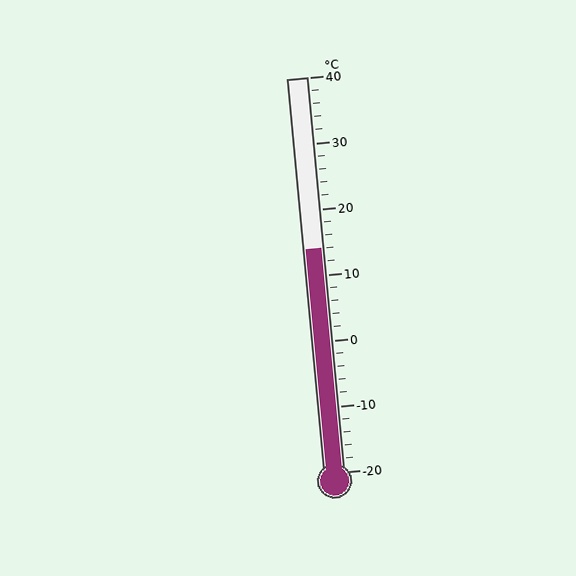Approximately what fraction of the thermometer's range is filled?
The thermometer is filled to approximately 55% of its range.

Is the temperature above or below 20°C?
The temperature is below 20°C.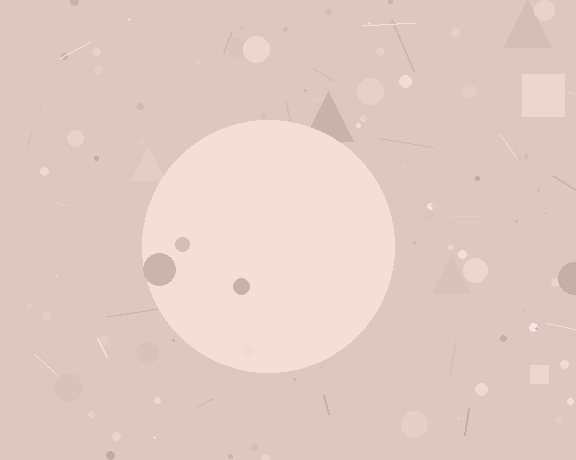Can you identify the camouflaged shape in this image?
The camouflaged shape is a circle.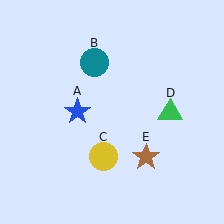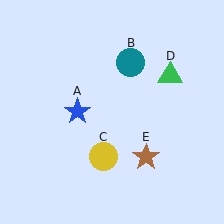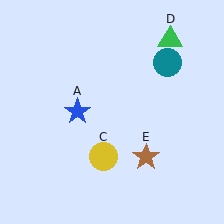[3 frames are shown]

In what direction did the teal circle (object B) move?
The teal circle (object B) moved right.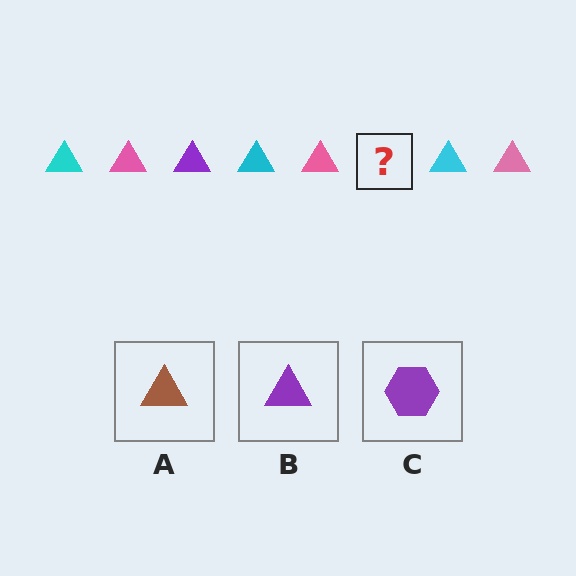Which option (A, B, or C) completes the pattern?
B.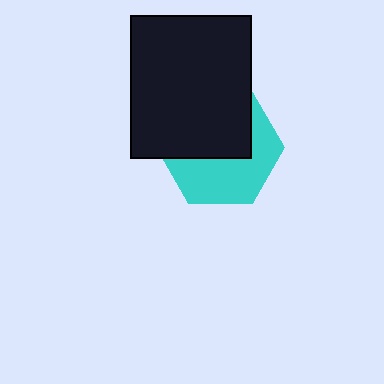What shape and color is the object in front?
The object in front is a black rectangle.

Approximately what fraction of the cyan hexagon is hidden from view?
Roughly 51% of the cyan hexagon is hidden behind the black rectangle.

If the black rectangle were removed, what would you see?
You would see the complete cyan hexagon.